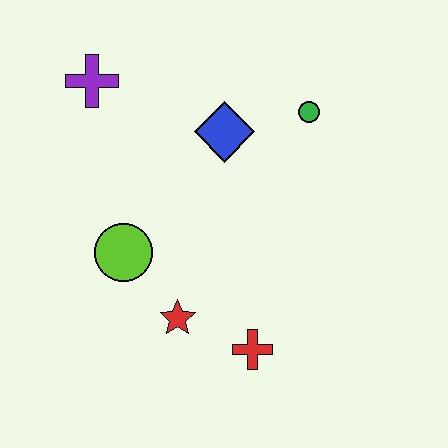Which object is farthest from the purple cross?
The red cross is farthest from the purple cross.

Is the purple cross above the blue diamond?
Yes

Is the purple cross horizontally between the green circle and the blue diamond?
No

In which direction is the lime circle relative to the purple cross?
The lime circle is below the purple cross.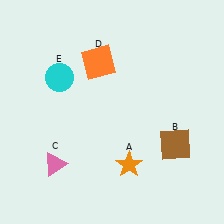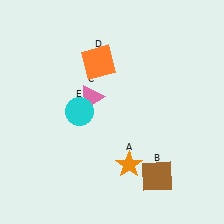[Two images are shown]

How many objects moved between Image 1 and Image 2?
3 objects moved between the two images.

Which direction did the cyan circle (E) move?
The cyan circle (E) moved down.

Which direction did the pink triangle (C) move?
The pink triangle (C) moved up.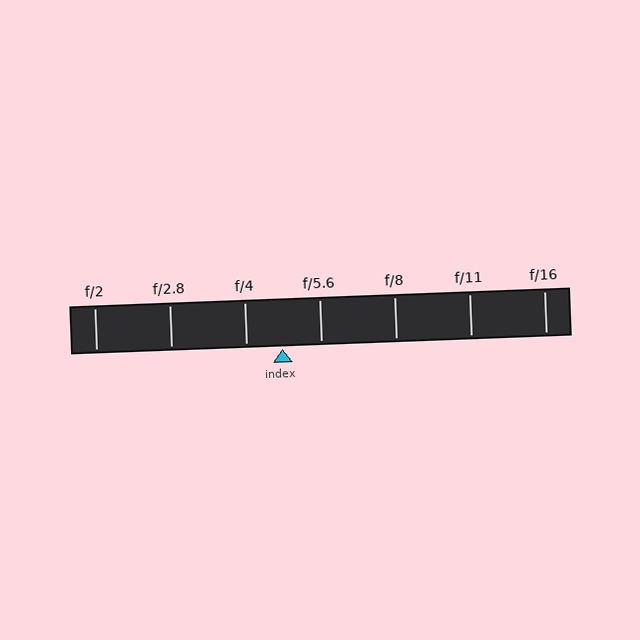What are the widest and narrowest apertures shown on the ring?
The widest aperture shown is f/2 and the narrowest is f/16.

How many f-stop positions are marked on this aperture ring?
There are 7 f-stop positions marked.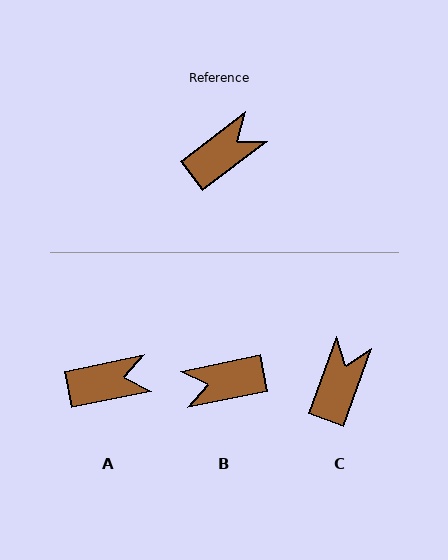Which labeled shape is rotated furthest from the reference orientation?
B, about 155 degrees away.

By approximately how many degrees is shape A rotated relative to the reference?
Approximately 26 degrees clockwise.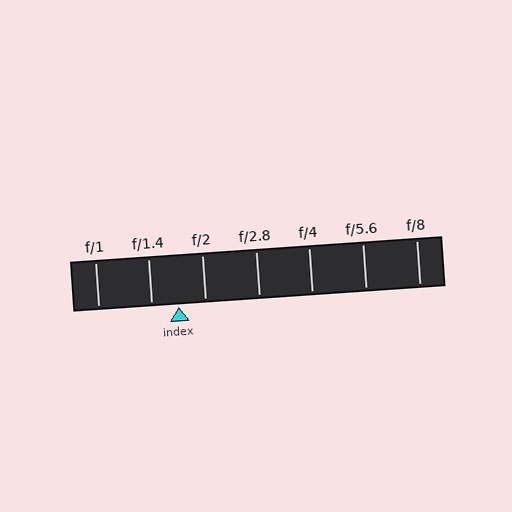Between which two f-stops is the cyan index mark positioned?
The index mark is between f/1.4 and f/2.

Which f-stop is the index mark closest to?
The index mark is closest to f/1.4.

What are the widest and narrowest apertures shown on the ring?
The widest aperture shown is f/1 and the narrowest is f/8.